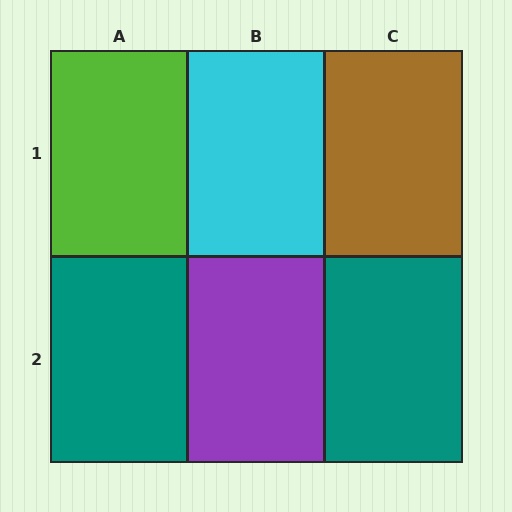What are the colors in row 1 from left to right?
Lime, cyan, brown.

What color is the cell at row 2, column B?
Purple.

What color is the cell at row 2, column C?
Teal.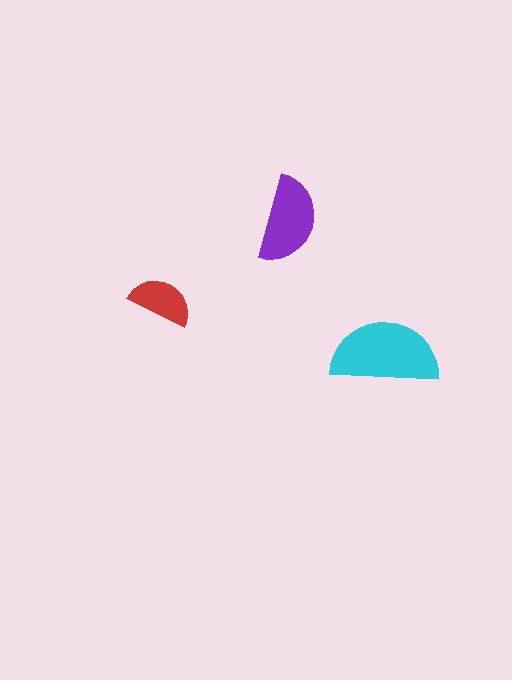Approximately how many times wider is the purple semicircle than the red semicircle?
About 1.5 times wider.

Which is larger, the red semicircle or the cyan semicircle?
The cyan one.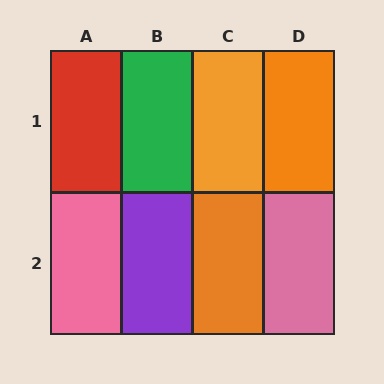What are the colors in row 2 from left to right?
Pink, purple, orange, pink.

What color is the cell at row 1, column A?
Red.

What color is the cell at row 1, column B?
Green.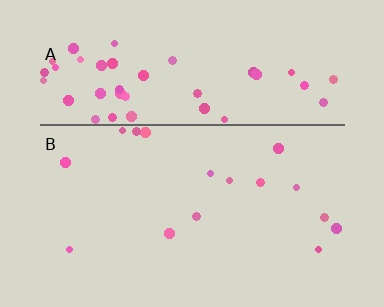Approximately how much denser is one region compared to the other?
Approximately 3.2× — region A over region B.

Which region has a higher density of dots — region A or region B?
A (the top).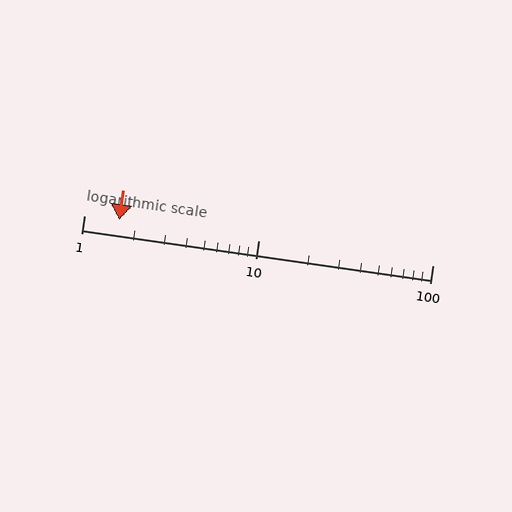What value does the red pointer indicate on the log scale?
The pointer indicates approximately 1.6.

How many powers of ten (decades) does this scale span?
The scale spans 2 decades, from 1 to 100.